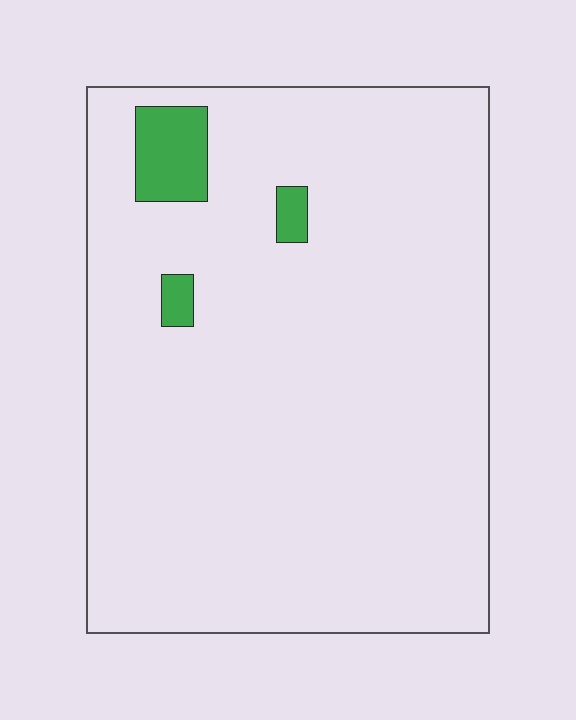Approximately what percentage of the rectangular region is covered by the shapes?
Approximately 5%.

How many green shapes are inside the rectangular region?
3.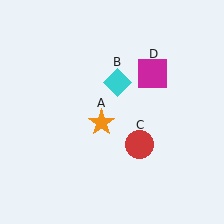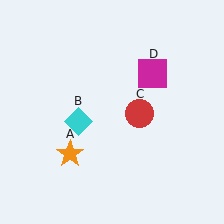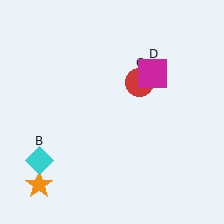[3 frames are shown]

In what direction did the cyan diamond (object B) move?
The cyan diamond (object B) moved down and to the left.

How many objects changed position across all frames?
3 objects changed position: orange star (object A), cyan diamond (object B), red circle (object C).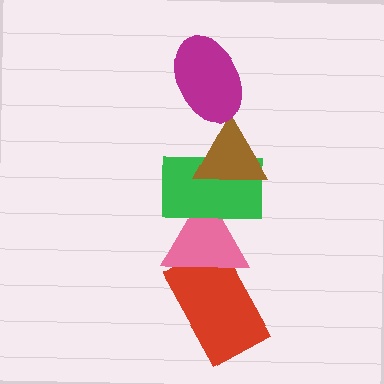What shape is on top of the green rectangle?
The brown triangle is on top of the green rectangle.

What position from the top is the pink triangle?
The pink triangle is 4th from the top.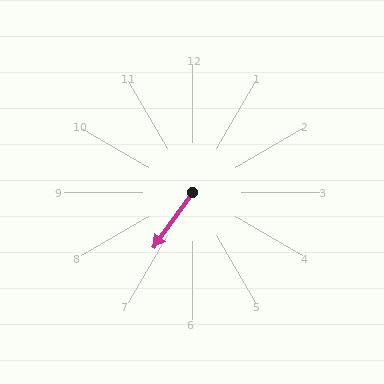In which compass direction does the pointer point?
Southwest.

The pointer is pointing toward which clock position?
Roughly 7 o'clock.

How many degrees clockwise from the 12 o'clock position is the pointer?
Approximately 215 degrees.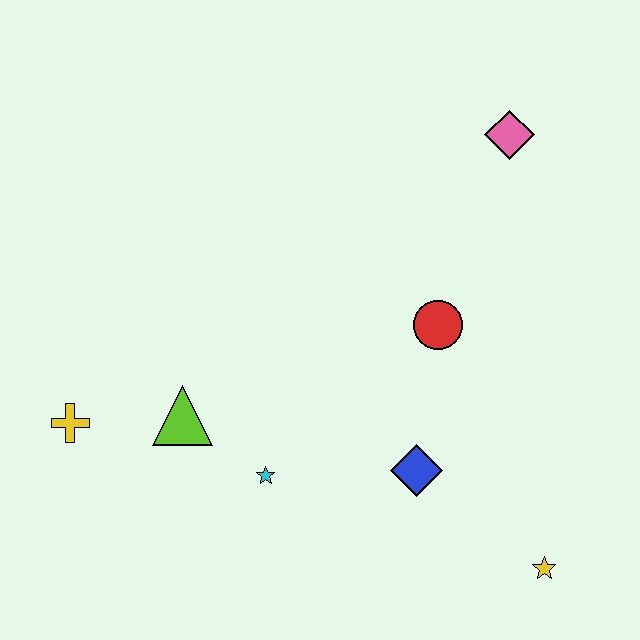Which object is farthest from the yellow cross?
The pink diamond is farthest from the yellow cross.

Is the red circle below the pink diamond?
Yes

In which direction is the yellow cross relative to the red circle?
The yellow cross is to the left of the red circle.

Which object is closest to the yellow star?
The blue diamond is closest to the yellow star.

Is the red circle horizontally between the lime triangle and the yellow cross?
No